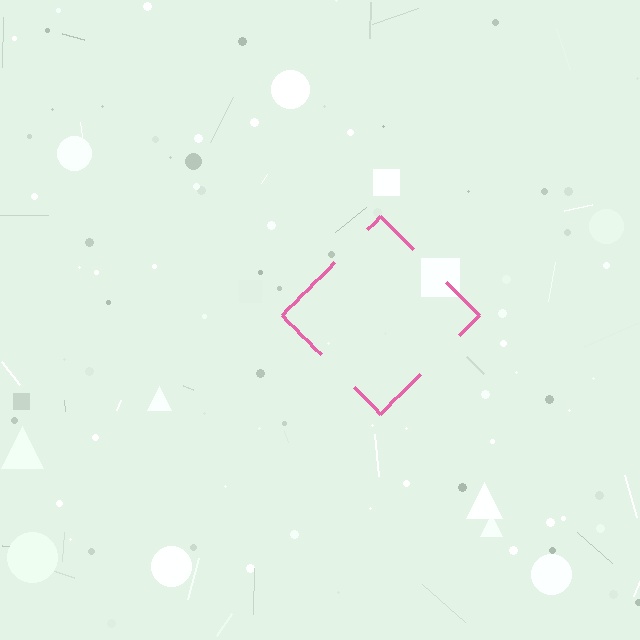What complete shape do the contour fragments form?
The contour fragments form a diamond.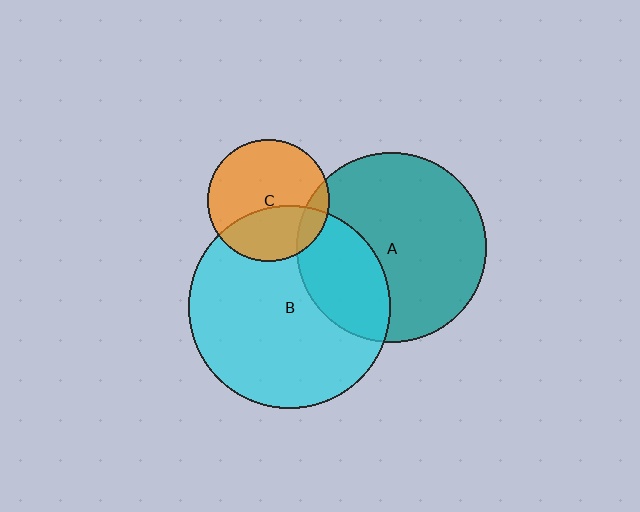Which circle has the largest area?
Circle B (cyan).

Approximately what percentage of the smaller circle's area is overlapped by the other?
Approximately 10%.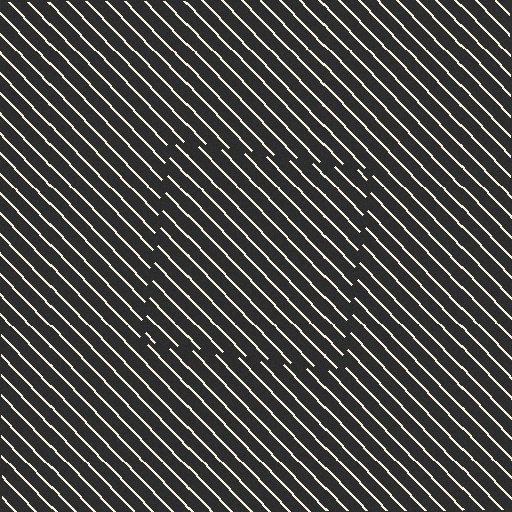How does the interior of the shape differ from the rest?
The interior of the shape contains the same grating, shifted by half a period — the contour is defined by the phase discontinuity where line-ends from the inner and outer gratings abut.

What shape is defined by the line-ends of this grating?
An illusory square. The interior of the shape contains the same grating, shifted by half a period — the contour is defined by the phase discontinuity where line-ends from the inner and outer gratings abut.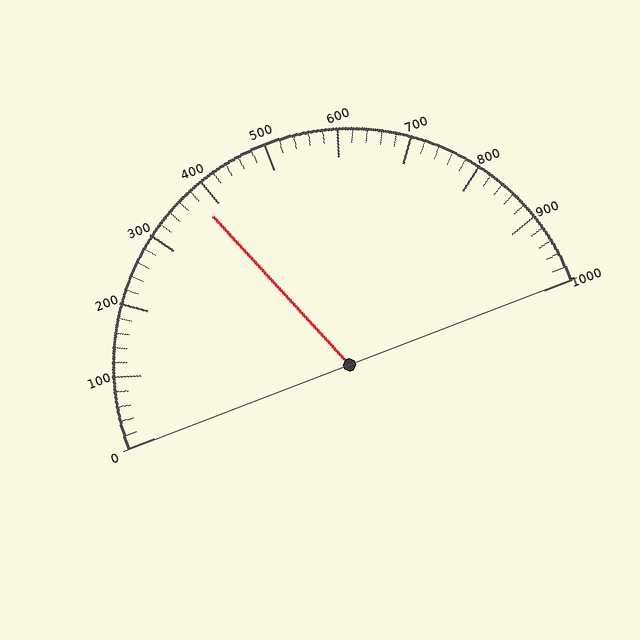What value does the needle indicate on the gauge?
The needle indicates approximately 380.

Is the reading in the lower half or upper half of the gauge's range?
The reading is in the lower half of the range (0 to 1000).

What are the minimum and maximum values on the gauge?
The gauge ranges from 0 to 1000.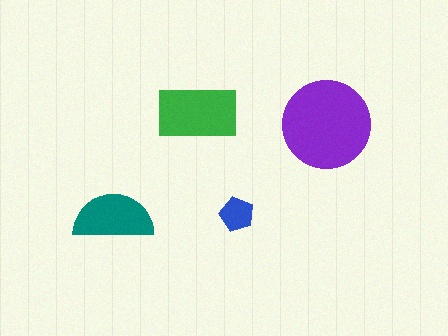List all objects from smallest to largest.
The blue pentagon, the teal semicircle, the green rectangle, the purple circle.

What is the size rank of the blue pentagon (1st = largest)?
4th.